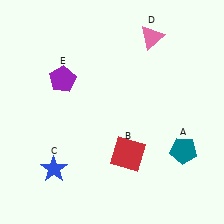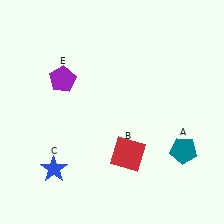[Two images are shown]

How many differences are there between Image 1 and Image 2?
There is 1 difference between the two images.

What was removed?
The pink triangle (D) was removed in Image 2.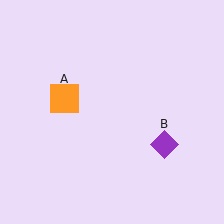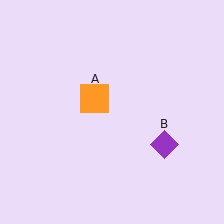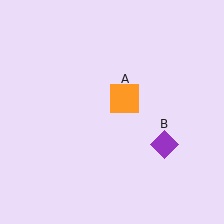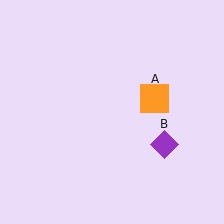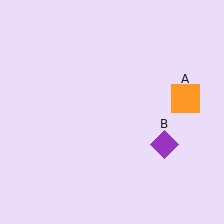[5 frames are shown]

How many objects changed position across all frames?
1 object changed position: orange square (object A).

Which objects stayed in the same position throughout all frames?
Purple diamond (object B) remained stationary.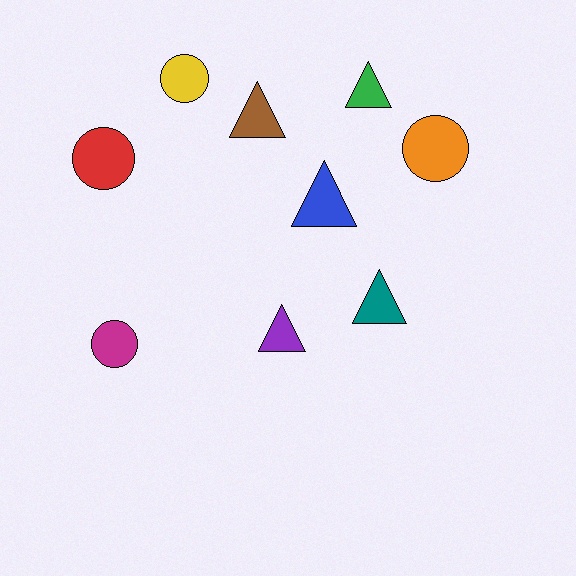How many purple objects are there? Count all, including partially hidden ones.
There is 1 purple object.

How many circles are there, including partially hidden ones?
There are 4 circles.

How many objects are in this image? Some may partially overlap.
There are 9 objects.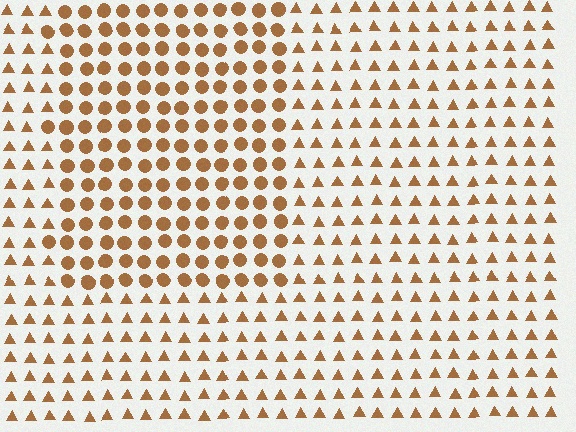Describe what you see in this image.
The image is filled with small brown elements arranged in a uniform grid. A rectangle-shaped region contains circles, while the surrounding area contains triangles. The boundary is defined purely by the change in element shape.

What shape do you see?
I see a rectangle.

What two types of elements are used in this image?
The image uses circles inside the rectangle region and triangles outside it.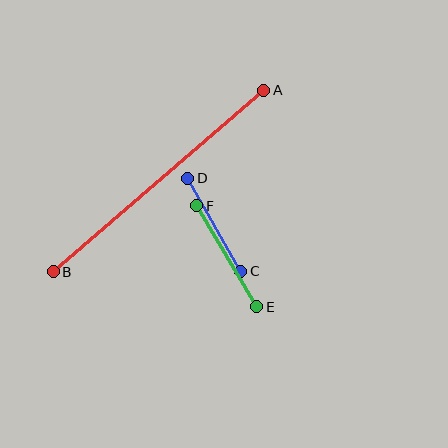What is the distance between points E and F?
The distance is approximately 117 pixels.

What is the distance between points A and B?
The distance is approximately 278 pixels.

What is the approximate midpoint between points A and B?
The midpoint is at approximately (158, 181) pixels.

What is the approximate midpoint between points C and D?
The midpoint is at approximately (214, 225) pixels.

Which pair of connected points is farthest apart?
Points A and B are farthest apart.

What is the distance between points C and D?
The distance is approximately 108 pixels.